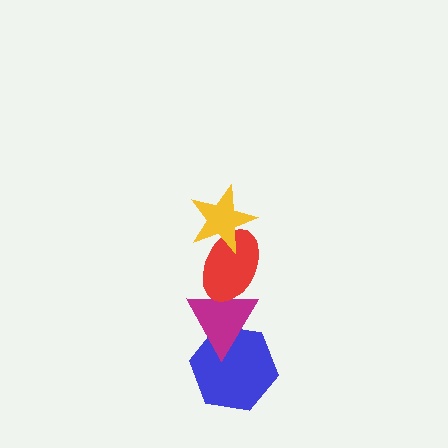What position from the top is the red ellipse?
The red ellipse is 2nd from the top.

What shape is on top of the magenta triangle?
The red ellipse is on top of the magenta triangle.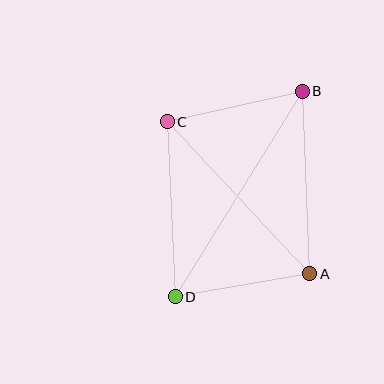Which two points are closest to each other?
Points A and D are closest to each other.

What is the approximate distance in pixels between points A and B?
The distance between A and B is approximately 183 pixels.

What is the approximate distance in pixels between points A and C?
The distance between A and C is approximately 208 pixels.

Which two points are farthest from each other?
Points B and D are farthest from each other.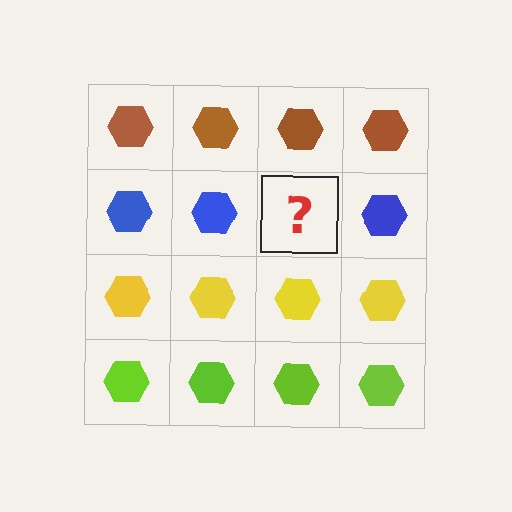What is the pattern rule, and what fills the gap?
The rule is that each row has a consistent color. The gap should be filled with a blue hexagon.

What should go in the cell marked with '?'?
The missing cell should contain a blue hexagon.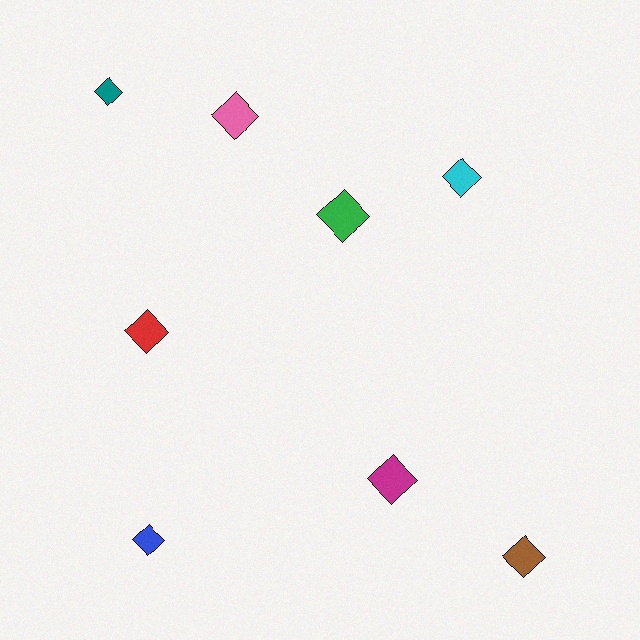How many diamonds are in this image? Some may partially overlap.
There are 8 diamonds.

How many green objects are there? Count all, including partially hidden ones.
There is 1 green object.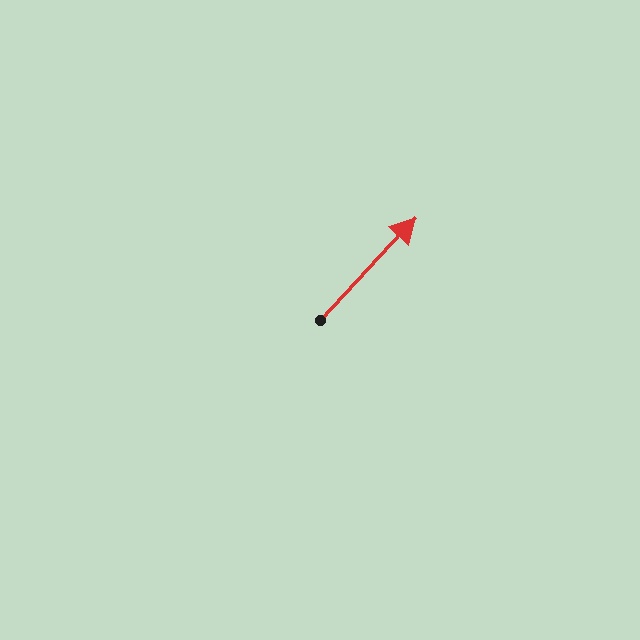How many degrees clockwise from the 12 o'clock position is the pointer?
Approximately 43 degrees.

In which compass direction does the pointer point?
Northeast.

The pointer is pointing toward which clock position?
Roughly 1 o'clock.